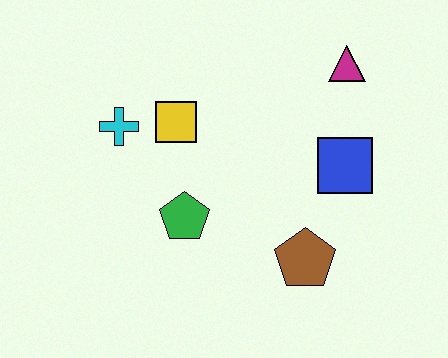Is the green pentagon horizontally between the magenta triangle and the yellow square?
Yes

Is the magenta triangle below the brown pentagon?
No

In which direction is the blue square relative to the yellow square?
The blue square is to the right of the yellow square.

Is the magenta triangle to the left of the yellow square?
No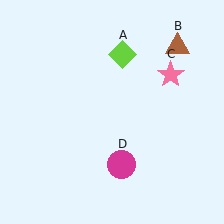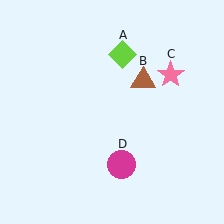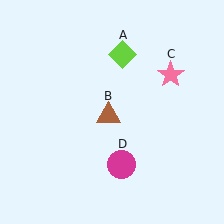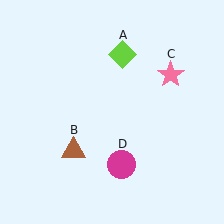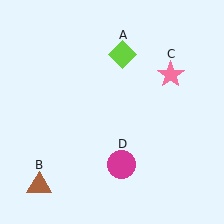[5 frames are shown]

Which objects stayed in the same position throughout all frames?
Lime diamond (object A) and pink star (object C) and magenta circle (object D) remained stationary.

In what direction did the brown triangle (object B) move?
The brown triangle (object B) moved down and to the left.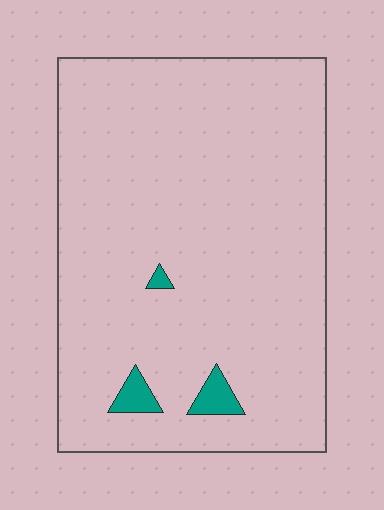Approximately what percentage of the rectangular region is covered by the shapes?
Approximately 5%.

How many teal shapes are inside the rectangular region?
3.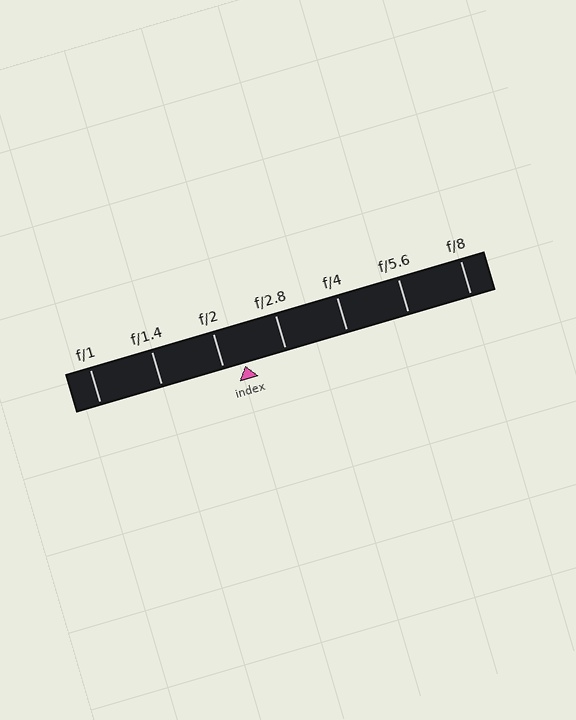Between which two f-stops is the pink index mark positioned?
The index mark is between f/2 and f/2.8.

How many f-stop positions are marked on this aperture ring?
There are 7 f-stop positions marked.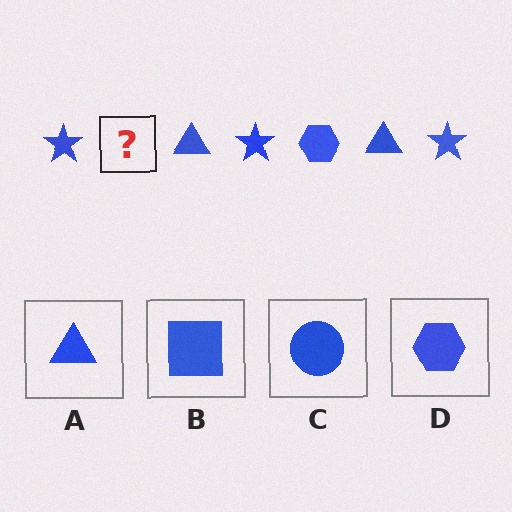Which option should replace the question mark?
Option D.